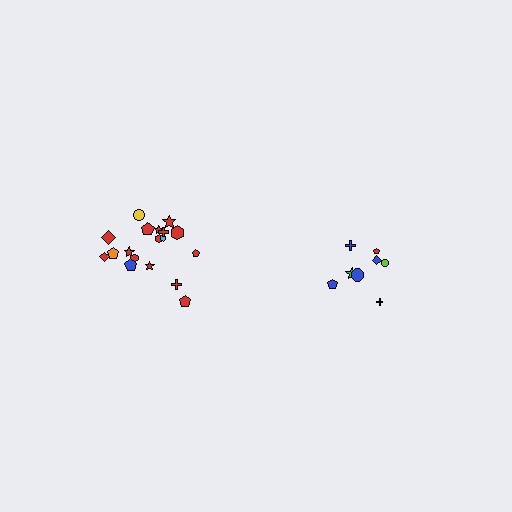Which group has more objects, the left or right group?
The left group.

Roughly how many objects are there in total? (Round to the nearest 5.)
Roughly 25 objects in total.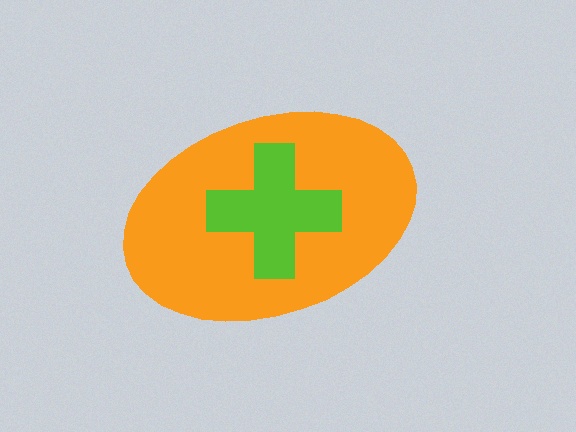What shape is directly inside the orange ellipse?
The lime cross.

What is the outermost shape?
The orange ellipse.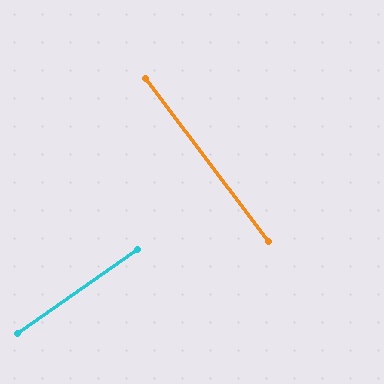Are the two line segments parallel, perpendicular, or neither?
Perpendicular — they meet at approximately 88°.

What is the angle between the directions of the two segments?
Approximately 88 degrees.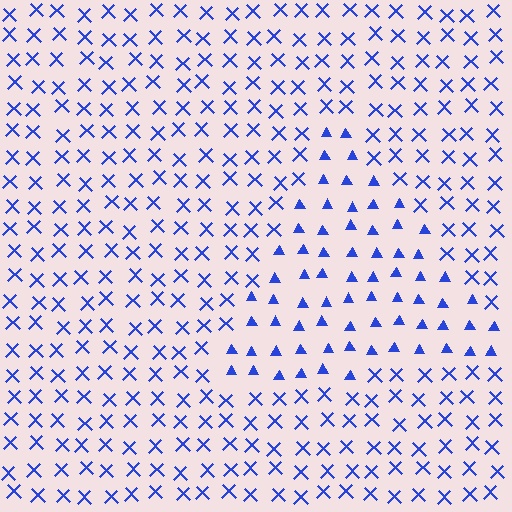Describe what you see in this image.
The image is filled with small blue elements arranged in a uniform grid. A triangle-shaped region contains triangles, while the surrounding area contains X marks. The boundary is defined purely by the change in element shape.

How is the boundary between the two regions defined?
The boundary is defined by a change in element shape: triangles inside vs. X marks outside. All elements share the same color and spacing.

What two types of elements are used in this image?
The image uses triangles inside the triangle region and X marks outside it.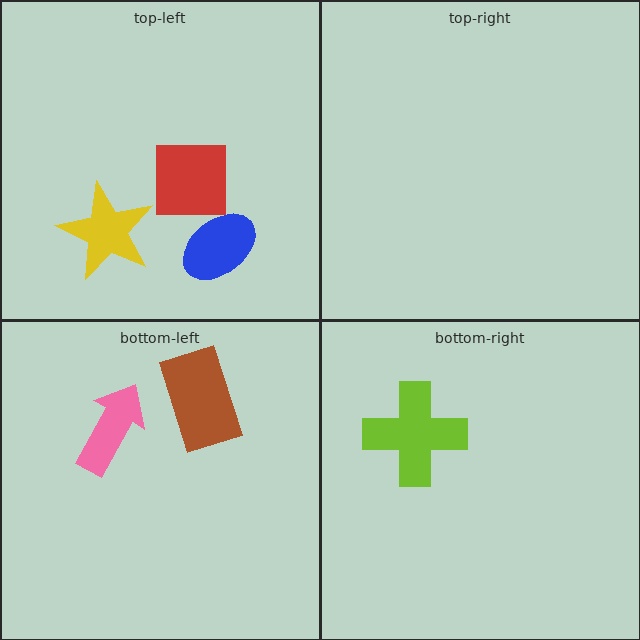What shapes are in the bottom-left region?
The pink arrow, the brown rectangle.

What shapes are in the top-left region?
The red square, the yellow star, the blue ellipse.